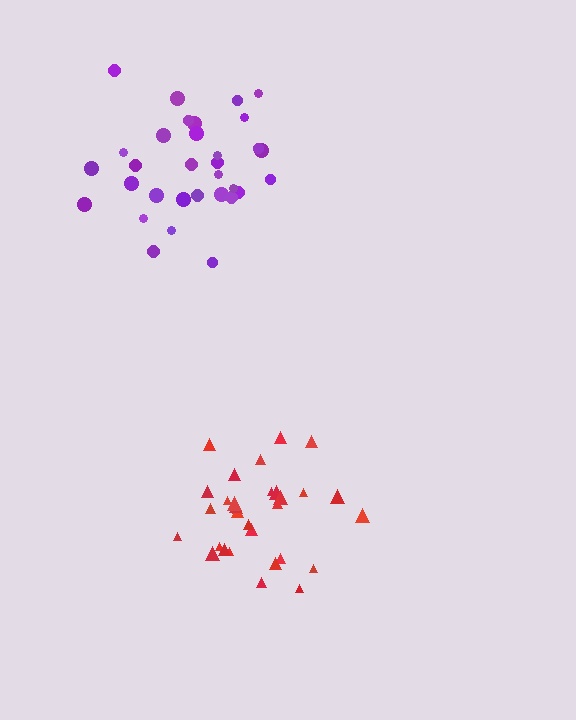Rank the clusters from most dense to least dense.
red, purple.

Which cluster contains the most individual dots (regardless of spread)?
Purple (32).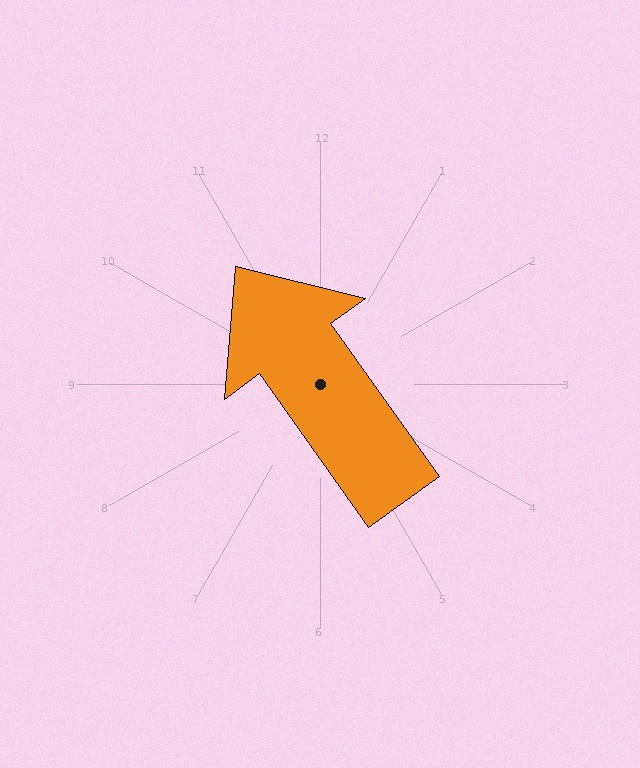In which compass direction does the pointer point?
Northwest.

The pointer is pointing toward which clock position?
Roughly 11 o'clock.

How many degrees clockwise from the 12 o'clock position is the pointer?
Approximately 324 degrees.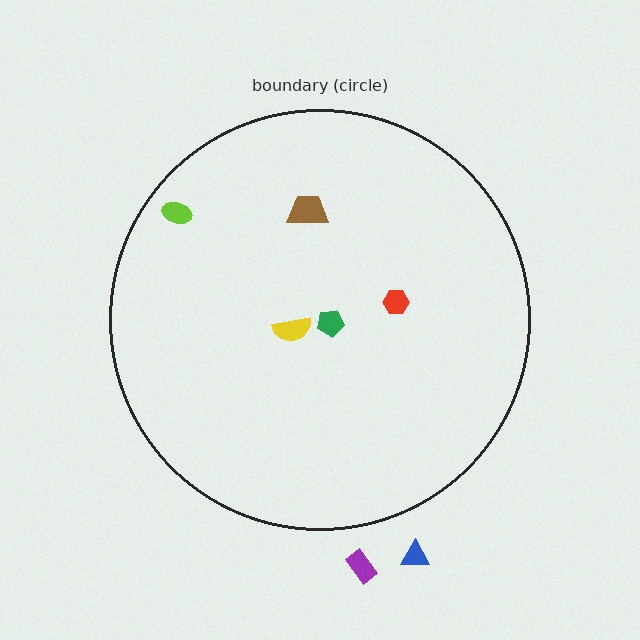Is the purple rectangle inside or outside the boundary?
Outside.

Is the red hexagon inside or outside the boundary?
Inside.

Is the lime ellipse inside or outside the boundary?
Inside.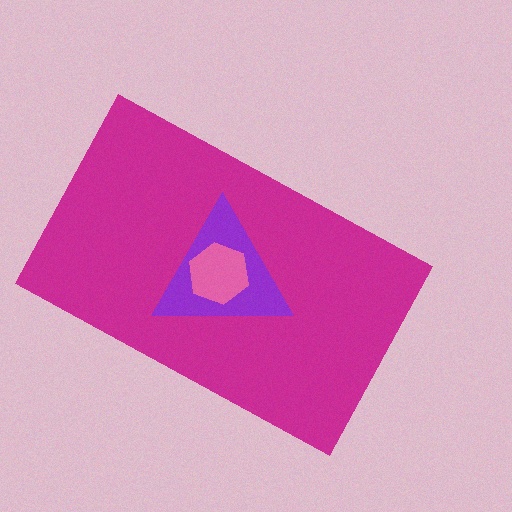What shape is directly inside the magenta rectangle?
The purple triangle.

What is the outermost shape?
The magenta rectangle.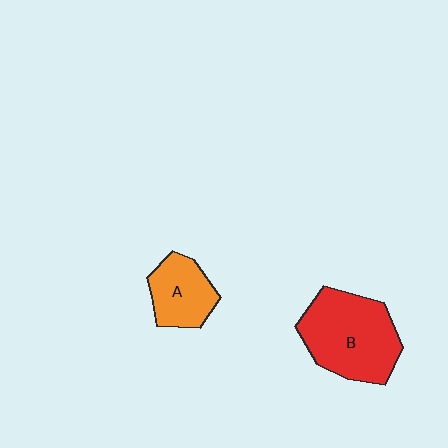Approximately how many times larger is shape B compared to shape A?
Approximately 1.8 times.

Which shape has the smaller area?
Shape A (orange).